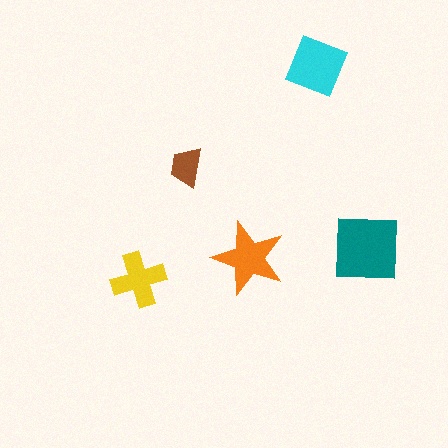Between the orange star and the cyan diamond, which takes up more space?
The cyan diamond.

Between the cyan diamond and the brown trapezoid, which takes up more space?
The cyan diamond.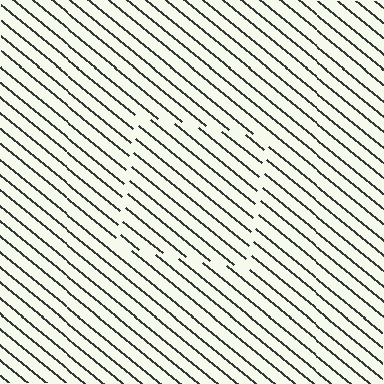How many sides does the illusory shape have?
4 sides — the line-ends trace a square.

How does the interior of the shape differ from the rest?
The interior of the shape contains the same grating, shifted by half a period — the contour is defined by the phase discontinuity where line-ends from the inner and outer gratings abut.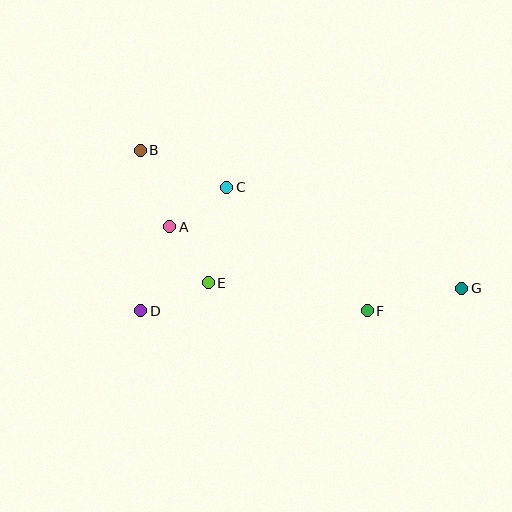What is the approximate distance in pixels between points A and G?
The distance between A and G is approximately 299 pixels.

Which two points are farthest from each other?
Points B and G are farthest from each other.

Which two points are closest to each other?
Points A and E are closest to each other.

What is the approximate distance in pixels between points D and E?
The distance between D and E is approximately 73 pixels.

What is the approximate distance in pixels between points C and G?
The distance between C and G is approximately 256 pixels.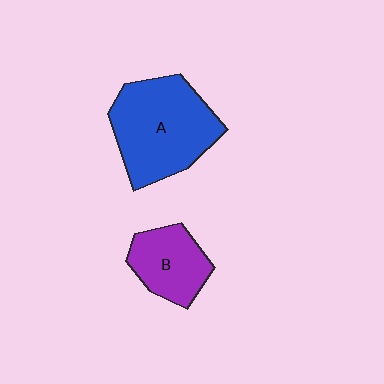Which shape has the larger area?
Shape A (blue).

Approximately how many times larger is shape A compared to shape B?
Approximately 1.8 times.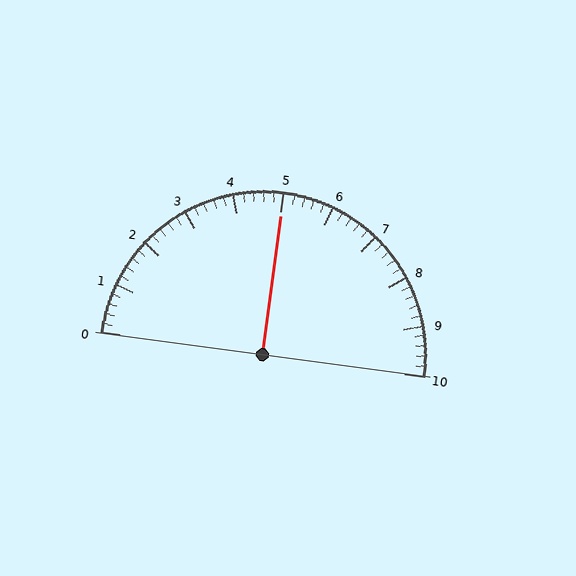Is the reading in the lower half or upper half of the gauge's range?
The reading is in the upper half of the range (0 to 10).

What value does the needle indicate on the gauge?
The needle indicates approximately 5.0.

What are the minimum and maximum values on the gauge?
The gauge ranges from 0 to 10.